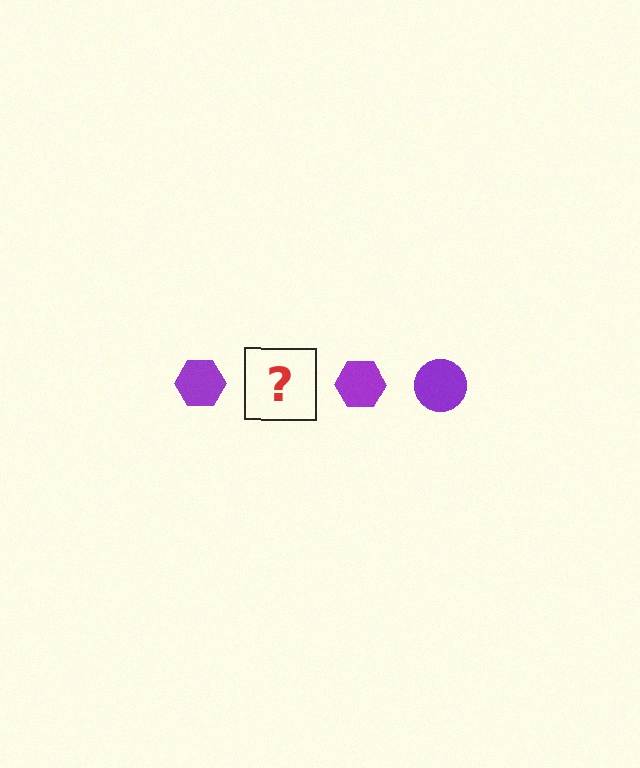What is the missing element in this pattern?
The missing element is a purple circle.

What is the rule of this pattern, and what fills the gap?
The rule is that the pattern cycles through hexagon, circle shapes in purple. The gap should be filled with a purple circle.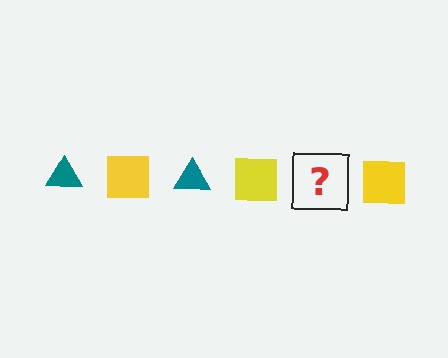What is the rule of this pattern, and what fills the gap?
The rule is that the pattern alternates between teal triangle and yellow square. The gap should be filled with a teal triangle.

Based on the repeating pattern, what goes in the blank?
The blank should be a teal triangle.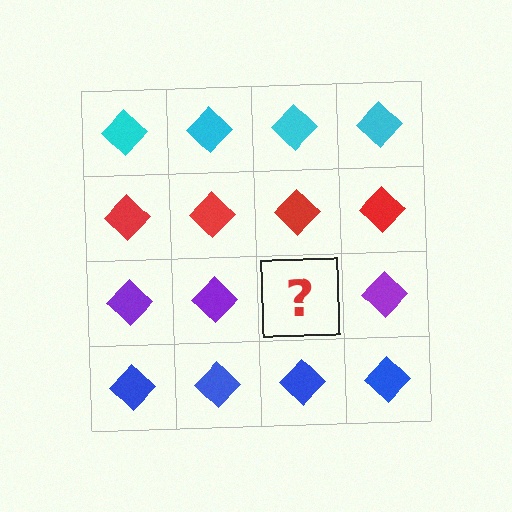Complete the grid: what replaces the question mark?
The question mark should be replaced with a purple diamond.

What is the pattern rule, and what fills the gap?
The rule is that each row has a consistent color. The gap should be filled with a purple diamond.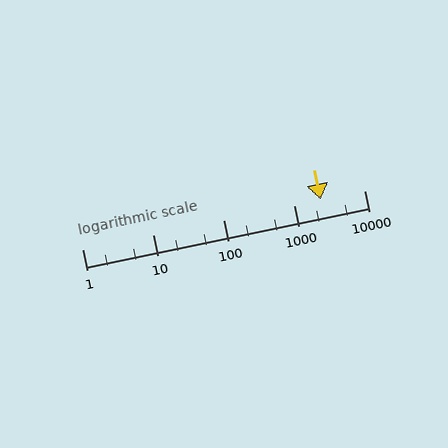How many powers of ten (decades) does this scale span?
The scale spans 4 decades, from 1 to 10000.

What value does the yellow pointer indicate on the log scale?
The pointer indicates approximately 2400.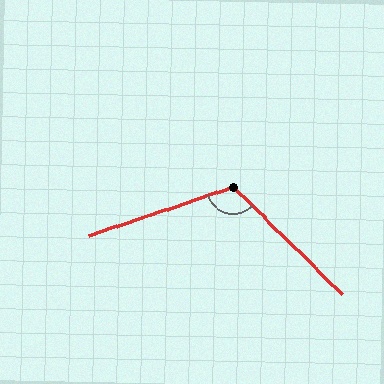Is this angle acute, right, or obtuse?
It is obtuse.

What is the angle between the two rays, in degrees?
Approximately 116 degrees.